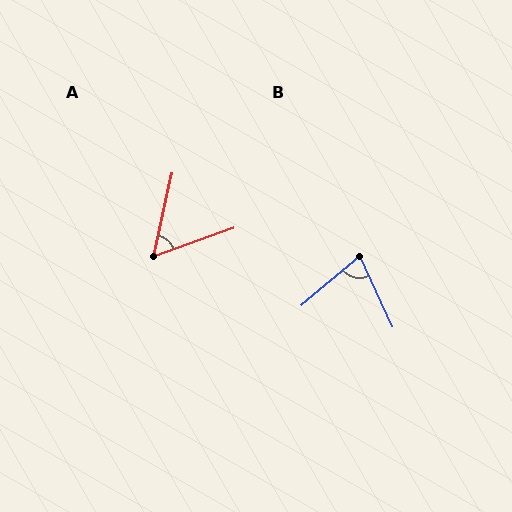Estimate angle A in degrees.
Approximately 58 degrees.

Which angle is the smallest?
A, at approximately 58 degrees.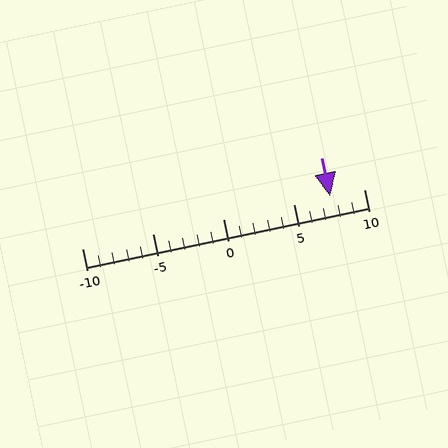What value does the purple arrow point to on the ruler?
The purple arrow points to approximately 8.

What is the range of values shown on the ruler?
The ruler shows values from -10 to 10.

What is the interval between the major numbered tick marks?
The major tick marks are spaced 5 units apart.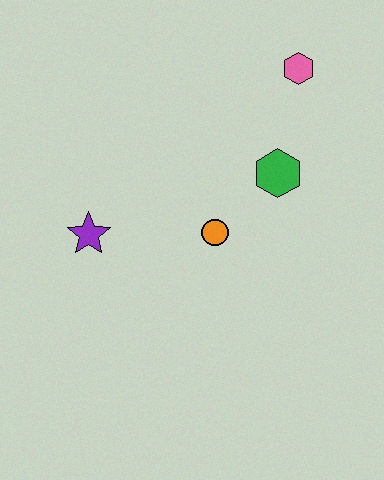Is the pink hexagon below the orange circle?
No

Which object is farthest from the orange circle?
The pink hexagon is farthest from the orange circle.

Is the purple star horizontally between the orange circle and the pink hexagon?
No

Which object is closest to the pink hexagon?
The green hexagon is closest to the pink hexagon.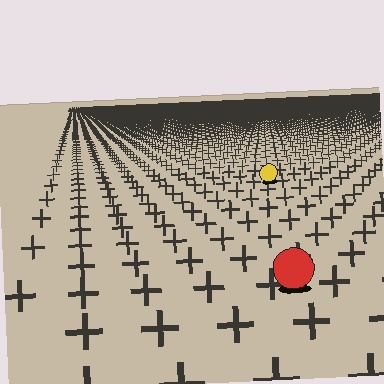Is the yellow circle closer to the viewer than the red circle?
No. The red circle is closer — you can tell from the texture gradient: the ground texture is coarser near it.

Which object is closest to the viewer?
The red circle is closest. The texture marks near it are larger and more spread out.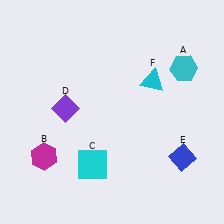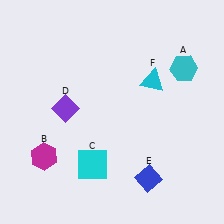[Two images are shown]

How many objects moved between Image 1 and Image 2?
1 object moved between the two images.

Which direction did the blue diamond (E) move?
The blue diamond (E) moved left.